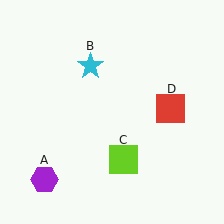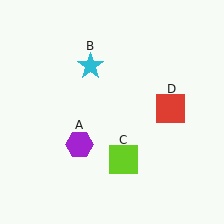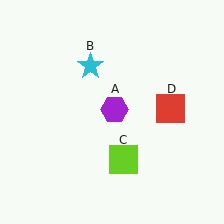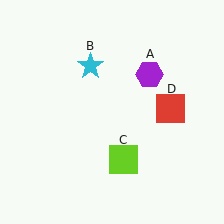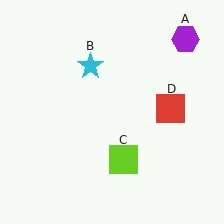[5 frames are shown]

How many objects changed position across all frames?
1 object changed position: purple hexagon (object A).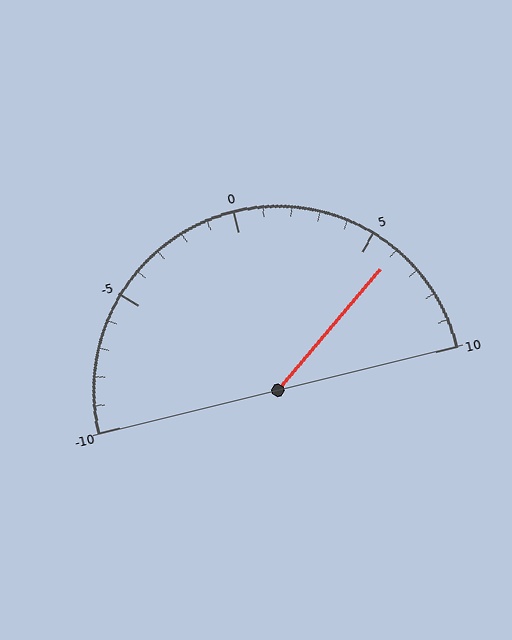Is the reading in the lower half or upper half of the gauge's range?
The reading is in the upper half of the range (-10 to 10).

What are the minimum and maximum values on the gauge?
The gauge ranges from -10 to 10.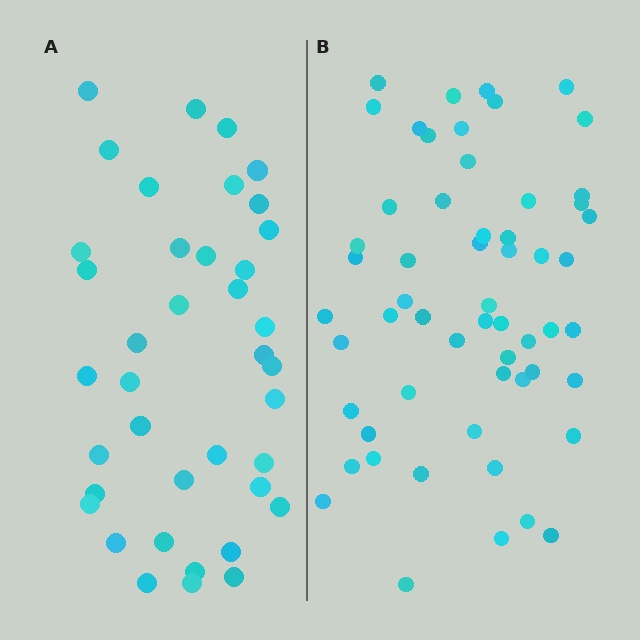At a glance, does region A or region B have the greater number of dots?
Region B (the right region) has more dots.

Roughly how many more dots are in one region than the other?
Region B has approximately 20 more dots than region A.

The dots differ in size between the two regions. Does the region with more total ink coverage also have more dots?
No. Region A has more total ink coverage because its dots are larger, but region B actually contains more individual dots. Total area can be misleading — the number of items is what matters here.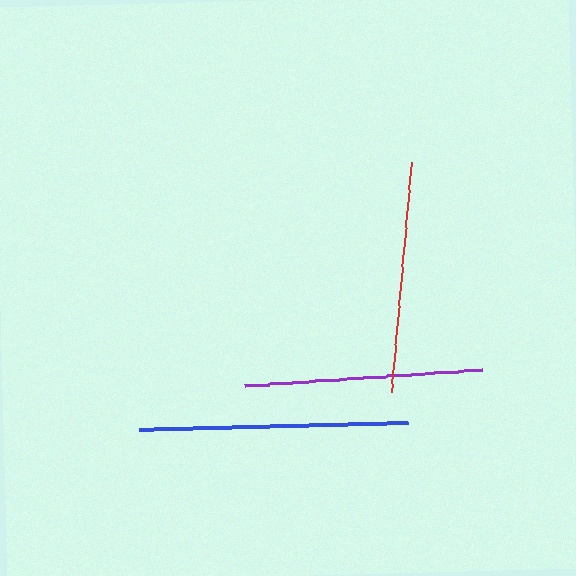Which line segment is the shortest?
The red line is the shortest at approximately 232 pixels.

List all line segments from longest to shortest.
From longest to shortest: blue, purple, red.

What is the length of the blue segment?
The blue segment is approximately 268 pixels long.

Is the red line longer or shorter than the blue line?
The blue line is longer than the red line.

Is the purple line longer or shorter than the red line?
The purple line is longer than the red line.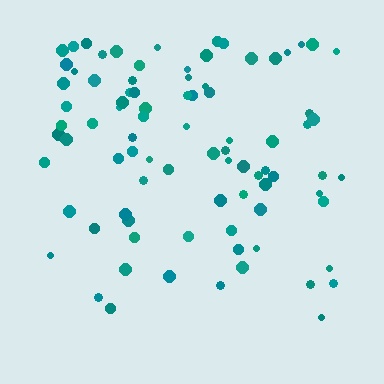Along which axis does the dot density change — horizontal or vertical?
Vertical.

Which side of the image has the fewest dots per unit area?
The bottom.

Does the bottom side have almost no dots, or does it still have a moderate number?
Still a moderate number, just noticeably fewer than the top.